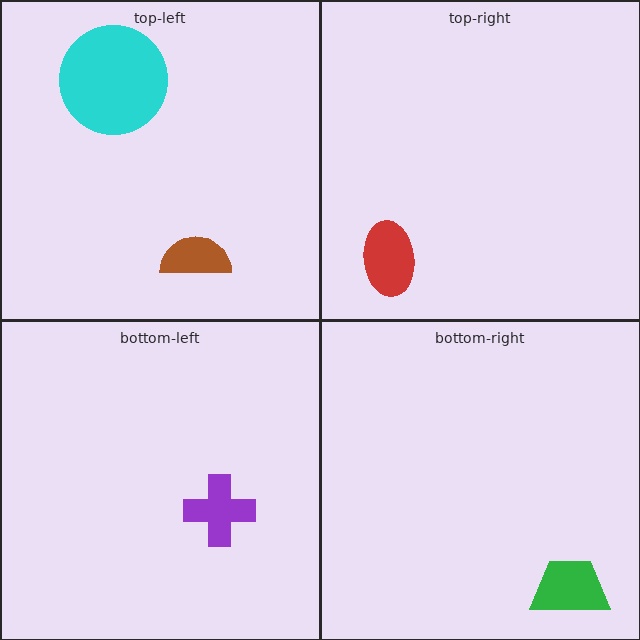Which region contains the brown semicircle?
The top-left region.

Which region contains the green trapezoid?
The bottom-right region.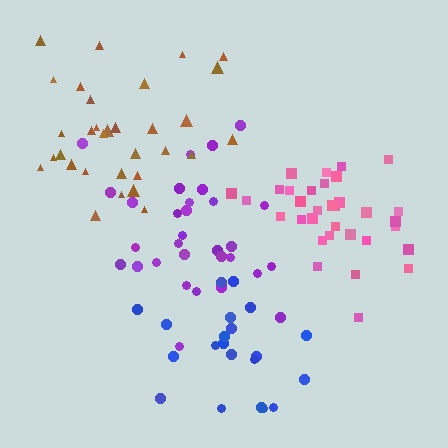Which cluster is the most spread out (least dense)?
Brown.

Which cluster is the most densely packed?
Pink.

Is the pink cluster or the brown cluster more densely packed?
Pink.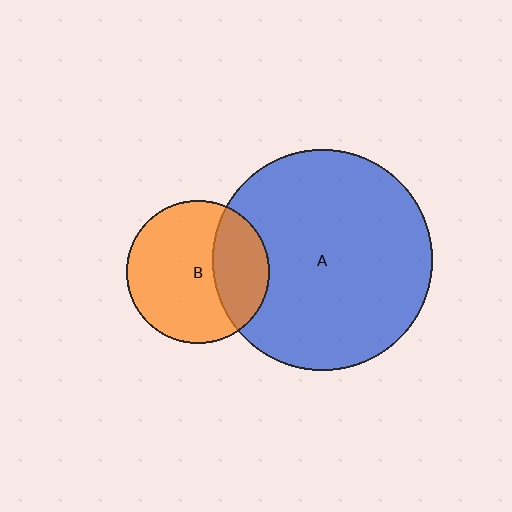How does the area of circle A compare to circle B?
Approximately 2.4 times.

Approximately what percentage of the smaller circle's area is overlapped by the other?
Approximately 30%.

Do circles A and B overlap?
Yes.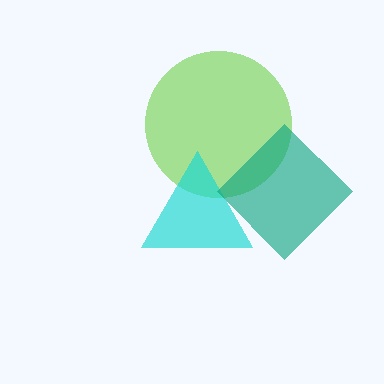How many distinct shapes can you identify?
There are 3 distinct shapes: a lime circle, a cyan triangle, a teal diamond.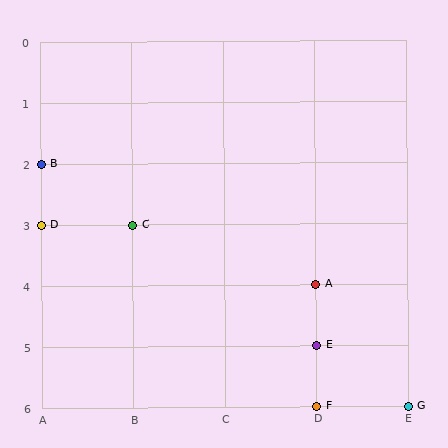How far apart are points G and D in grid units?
Points G and D are 4 columns and 3 rows apart (about 5.0 grid units diagonally).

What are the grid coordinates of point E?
Point E is at grid coordinates (D, 5).